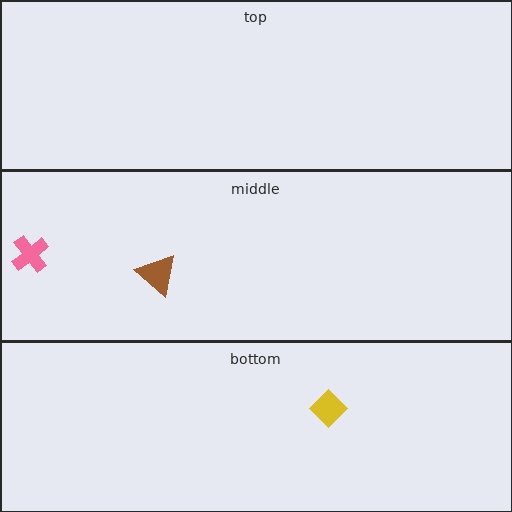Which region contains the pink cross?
The middle region.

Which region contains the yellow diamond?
The bottom region.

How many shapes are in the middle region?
2.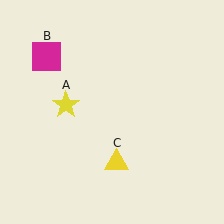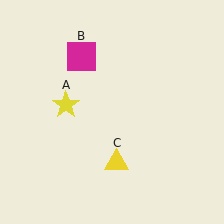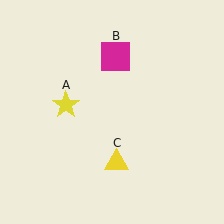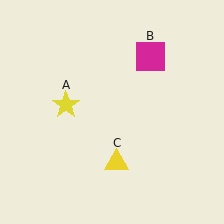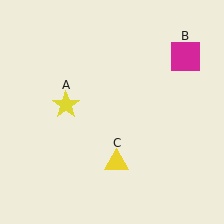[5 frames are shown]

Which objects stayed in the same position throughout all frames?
Yellow star (object A) and yellow triangle (object C) remained stationary.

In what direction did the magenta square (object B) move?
The magenta square (object B) moved right.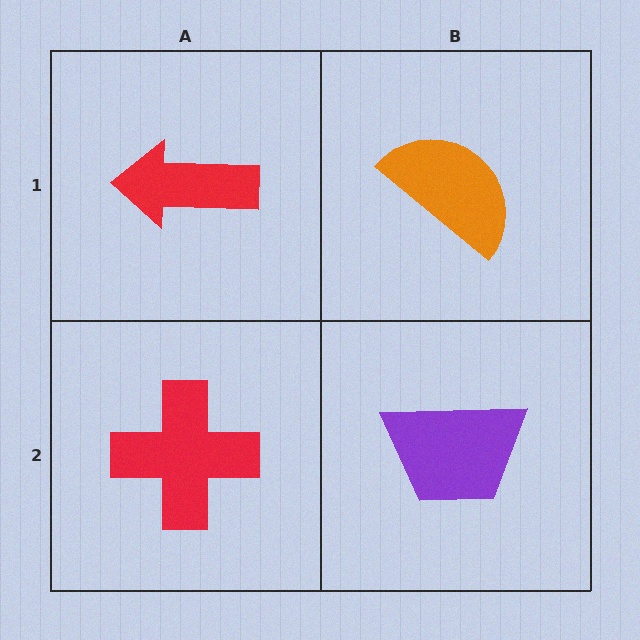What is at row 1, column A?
A red arrow.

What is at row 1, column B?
An orange semicircle.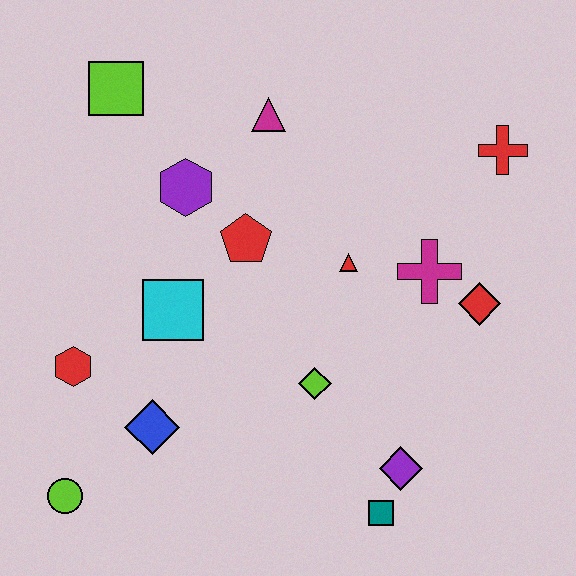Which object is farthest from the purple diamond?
The lime square is farthest from the purple diamond.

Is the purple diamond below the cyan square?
Yes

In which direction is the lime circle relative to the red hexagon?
The lime circle is below the red hexagon.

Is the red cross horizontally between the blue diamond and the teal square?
No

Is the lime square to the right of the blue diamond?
No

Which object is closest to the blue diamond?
The red hexagon is closest to the blue diamond.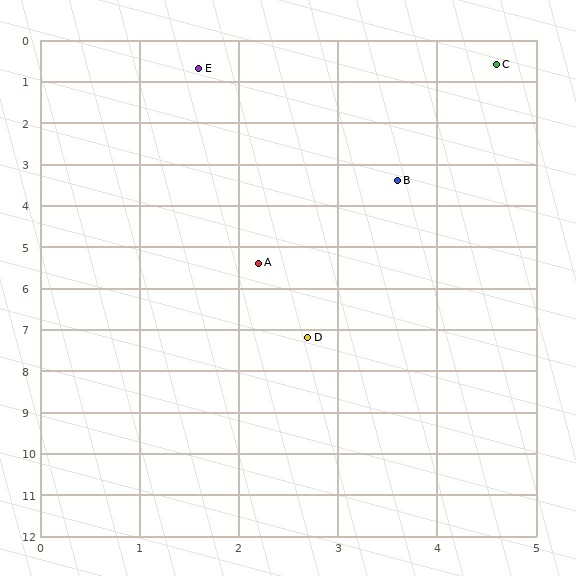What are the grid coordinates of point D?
Point D is at approximately (2.7, 7.2).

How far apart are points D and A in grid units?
Points D and A are about 1.9 grid units apart.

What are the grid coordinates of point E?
Point E is at approximately (1.6, 0.7).